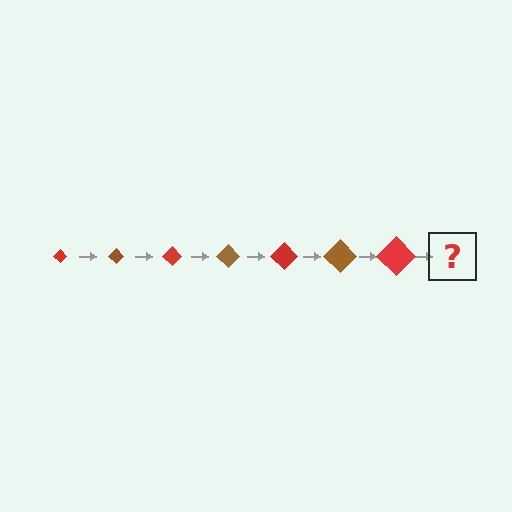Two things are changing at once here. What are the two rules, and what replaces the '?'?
The two rules are that the diamond grows larger each step and the color cycles through red and brown. The '?' should be a brown diamond, larger than the previous one.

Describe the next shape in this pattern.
It should be a brown diamond, larger than the previous one.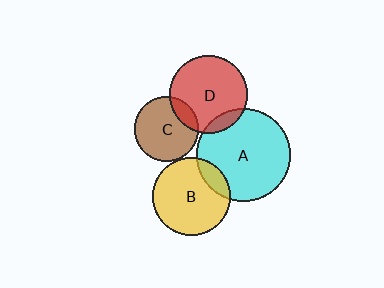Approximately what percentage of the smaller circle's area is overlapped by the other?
Approximately 10%.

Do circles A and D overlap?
Yes.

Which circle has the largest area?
Circle A (cyan).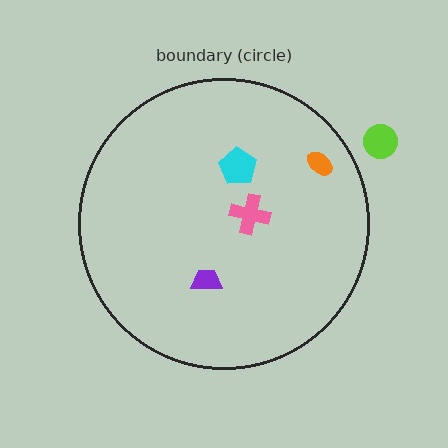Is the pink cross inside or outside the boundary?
Inside.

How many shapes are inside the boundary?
4 inside, 1 outside.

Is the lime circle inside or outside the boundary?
Outside.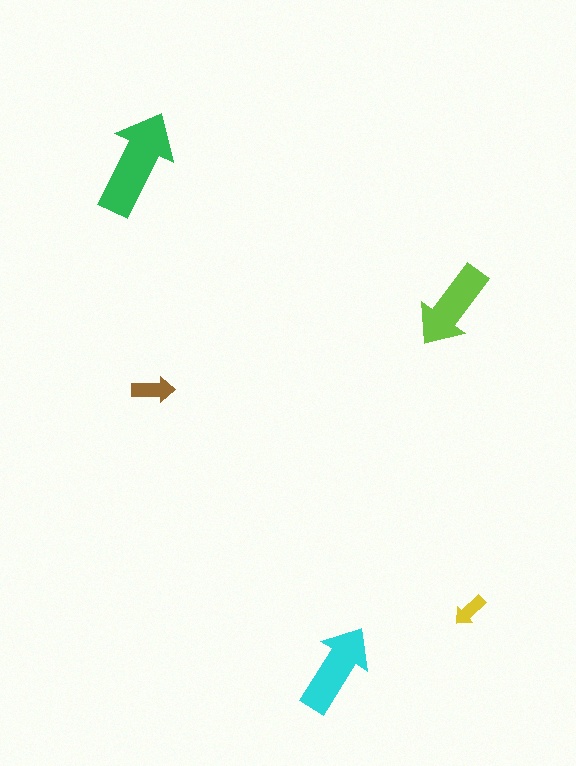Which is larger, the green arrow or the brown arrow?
The green one.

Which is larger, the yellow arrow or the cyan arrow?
The cyan one.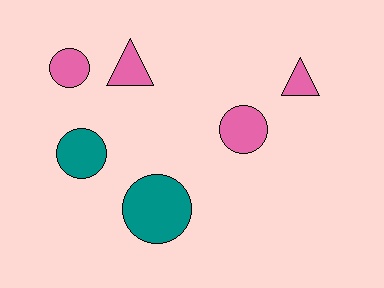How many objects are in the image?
There are 6 objects.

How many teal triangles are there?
There are no teal triangles.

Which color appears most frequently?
Pink, with 4 objects.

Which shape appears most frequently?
Circle, with 4 objects.